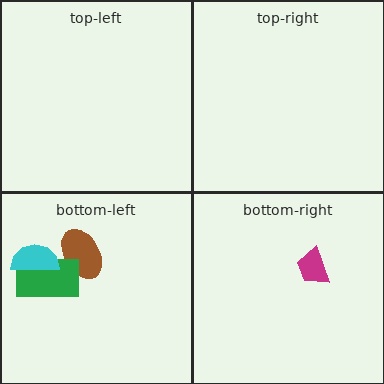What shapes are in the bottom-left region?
The brown ellipse, the green rectangle, the cyan semicircle.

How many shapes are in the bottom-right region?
1.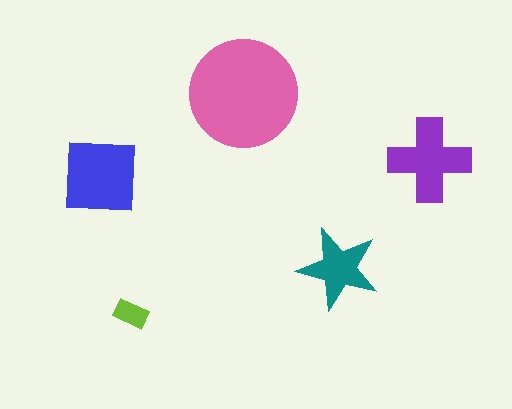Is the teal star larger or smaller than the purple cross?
Smaller.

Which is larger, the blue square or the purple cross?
The blue square.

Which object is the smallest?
The lime rectangle.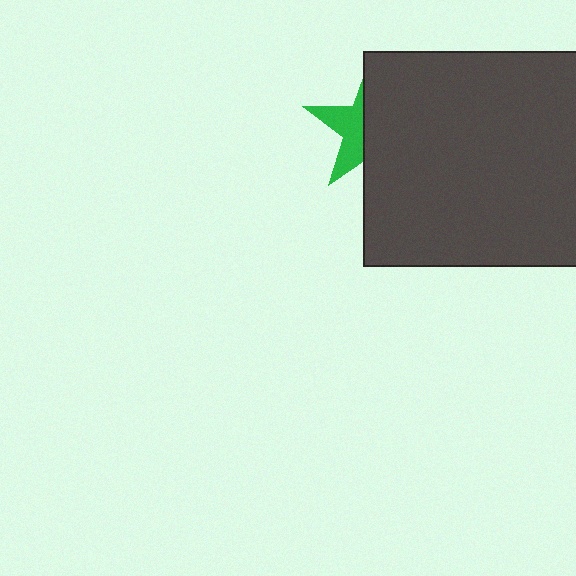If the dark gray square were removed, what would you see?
You would see the complete green star.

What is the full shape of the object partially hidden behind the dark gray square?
The partially hidden object is a green star.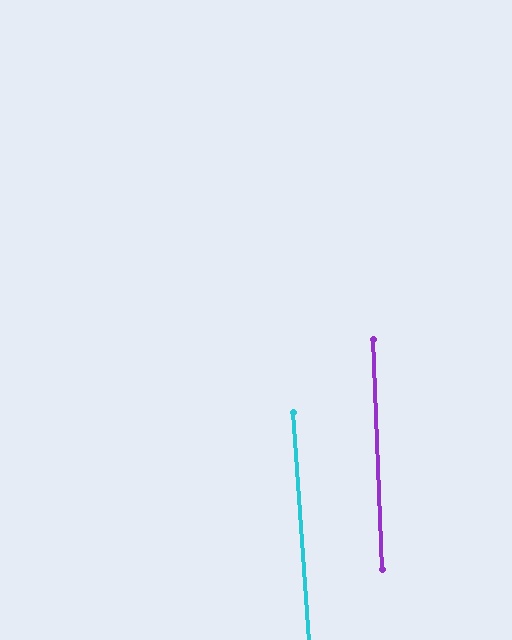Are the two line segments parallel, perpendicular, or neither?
Parallel — their directions differ by only 1.7°.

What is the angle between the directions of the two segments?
Approximately 2 degrees.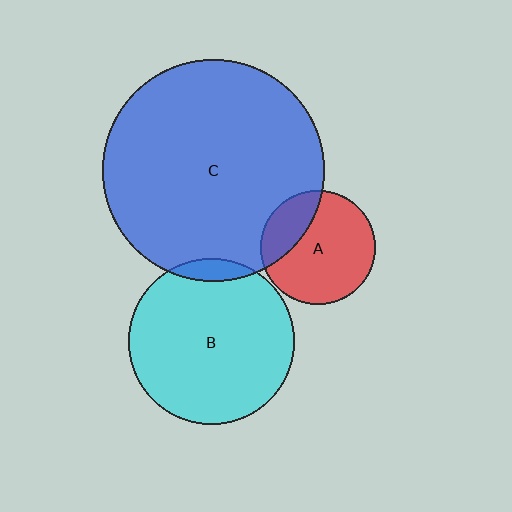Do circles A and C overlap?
Yes.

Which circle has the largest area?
Circle C (blue).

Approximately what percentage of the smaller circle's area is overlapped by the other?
Approximately 25%.